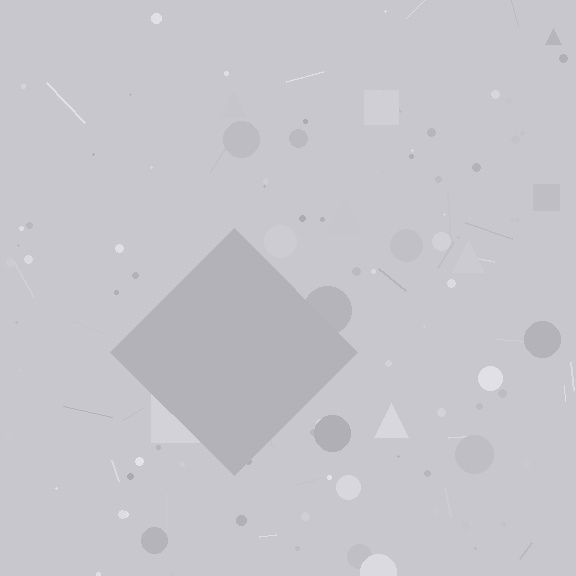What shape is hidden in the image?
A diamond is hidden in the image.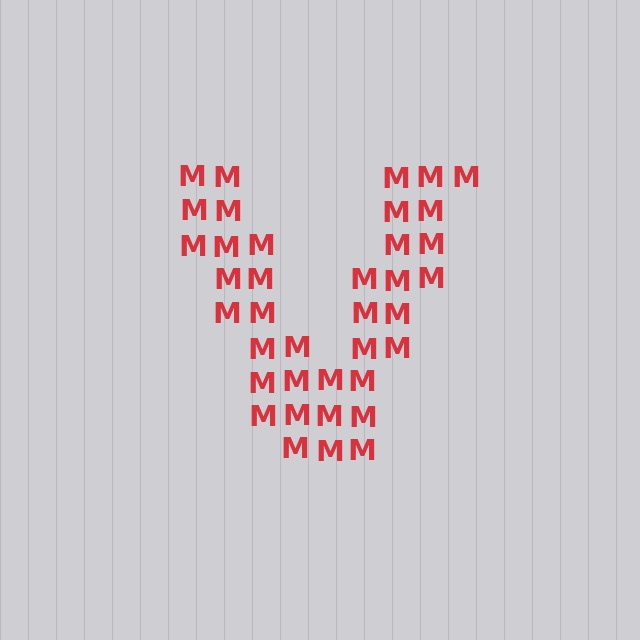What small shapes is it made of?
It is made of small letter M's.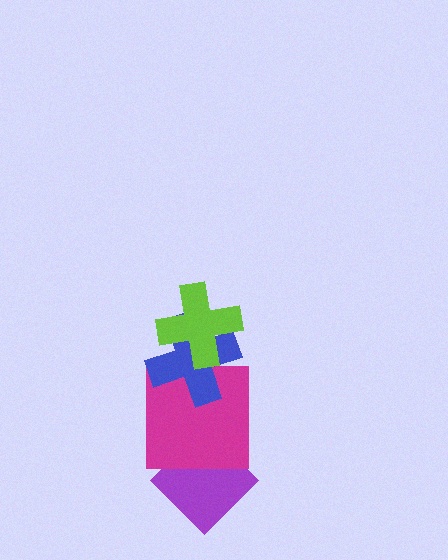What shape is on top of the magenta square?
The blue cross is on top of the magenta square.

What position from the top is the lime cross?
The lime cross is 1st from the top.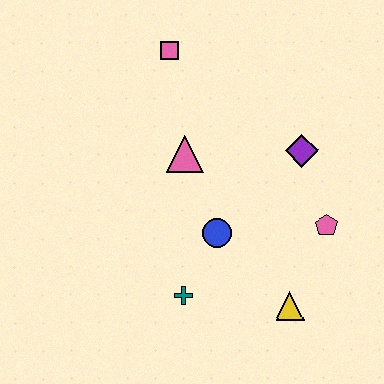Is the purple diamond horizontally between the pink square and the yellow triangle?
No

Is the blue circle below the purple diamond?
Yes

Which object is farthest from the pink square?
The yellow triangle is farthest from the pink square.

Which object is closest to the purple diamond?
The pink pentagon is closest to the purple diamond.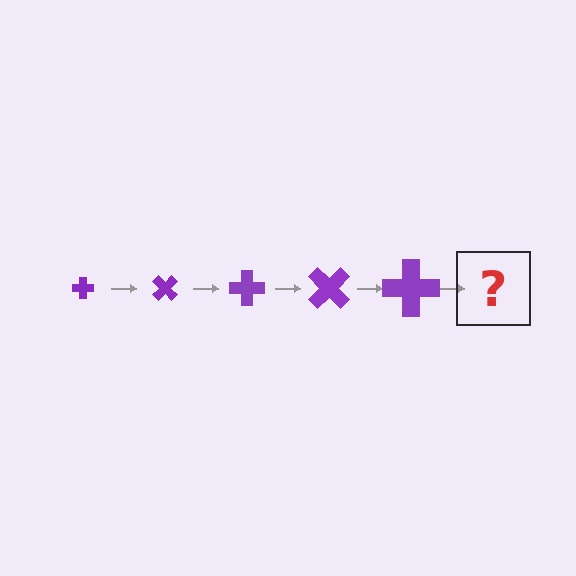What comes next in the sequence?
The next element should be a cross, larger than the previous one and rotated 225 degrees from the start.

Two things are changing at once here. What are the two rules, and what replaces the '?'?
The two rules are that the cross grows larger each step and it rotates 45 degrees each step. The '?' should be a cross, larger than the previous one and rotated 225 degrees from the start.